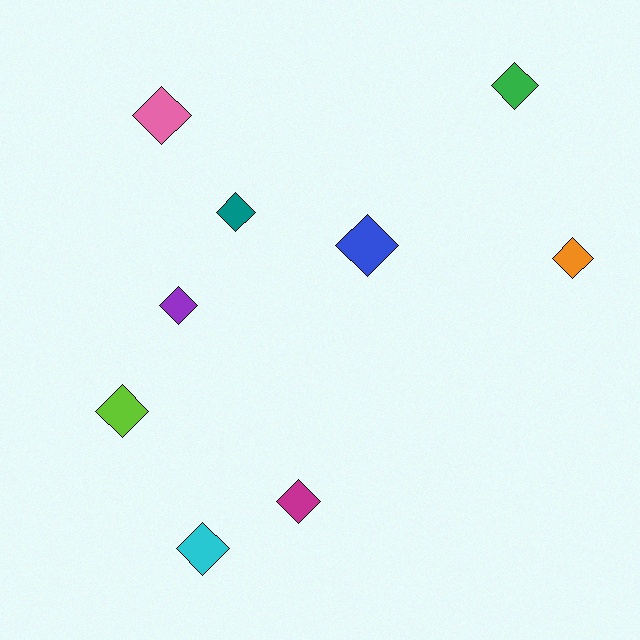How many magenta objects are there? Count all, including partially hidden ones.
There is 1 magenta object.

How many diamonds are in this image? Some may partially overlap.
There are 9 diamonds.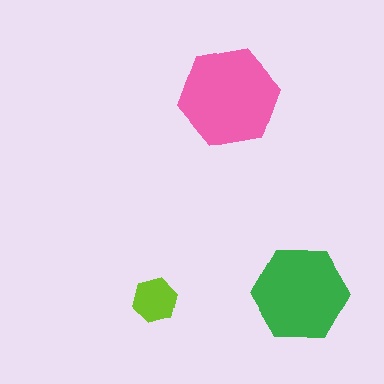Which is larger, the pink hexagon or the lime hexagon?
The pink one.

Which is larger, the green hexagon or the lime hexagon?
The green one.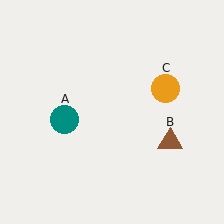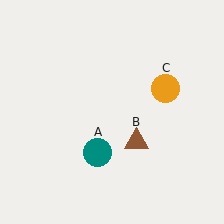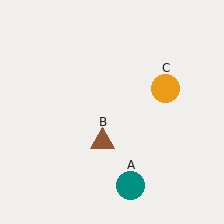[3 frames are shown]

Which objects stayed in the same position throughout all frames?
Orange circle (object C) remained stationary.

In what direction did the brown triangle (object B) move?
The brown triangle (object B) moved left.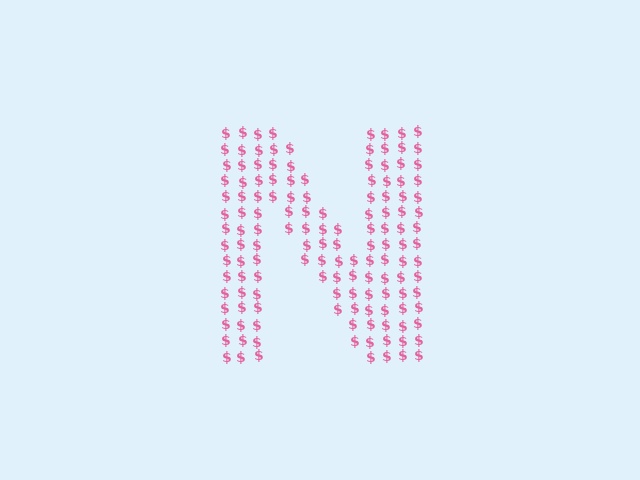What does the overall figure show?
The overall figure shows the letter N.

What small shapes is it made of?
It is made of small dollar signs.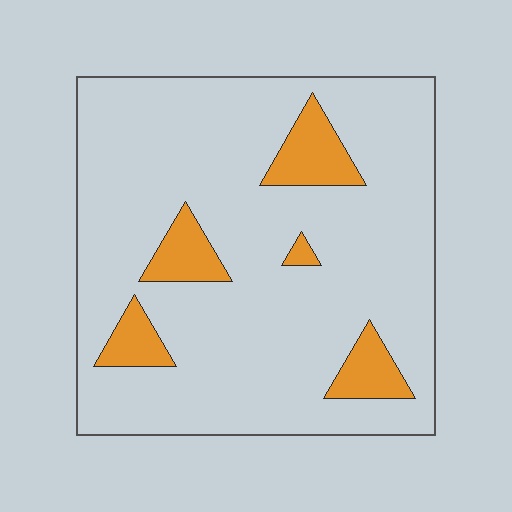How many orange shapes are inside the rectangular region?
5.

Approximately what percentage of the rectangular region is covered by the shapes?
Approximately 15%.